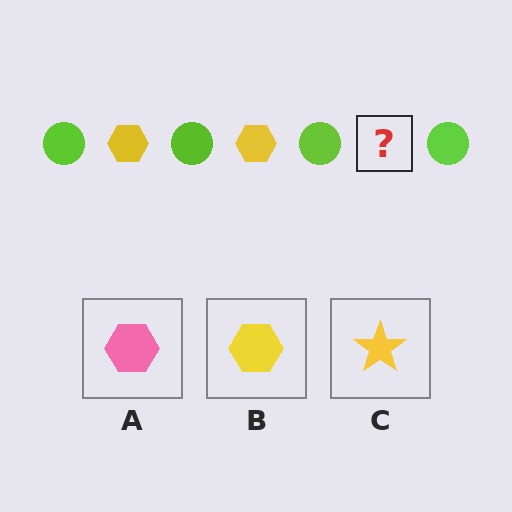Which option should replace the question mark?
Option B.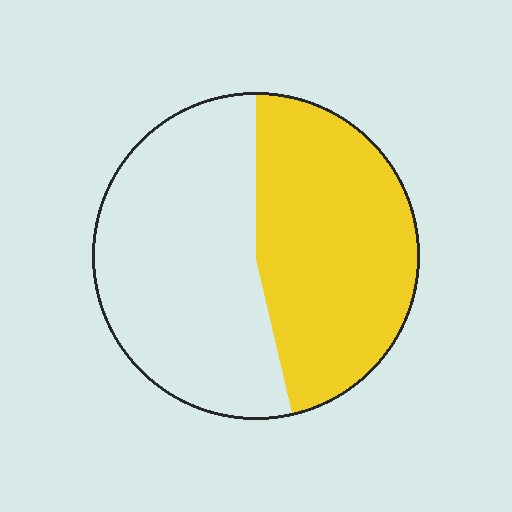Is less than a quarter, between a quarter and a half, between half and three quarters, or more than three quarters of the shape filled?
Between a quarter and a half.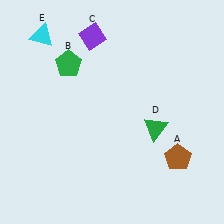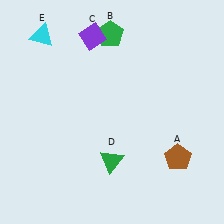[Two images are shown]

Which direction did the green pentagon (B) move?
The green pentagon (B) moved right.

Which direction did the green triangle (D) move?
The green triangle (D) moved left.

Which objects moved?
The objects that moved are: the green pentagon (B), the green triangle (D).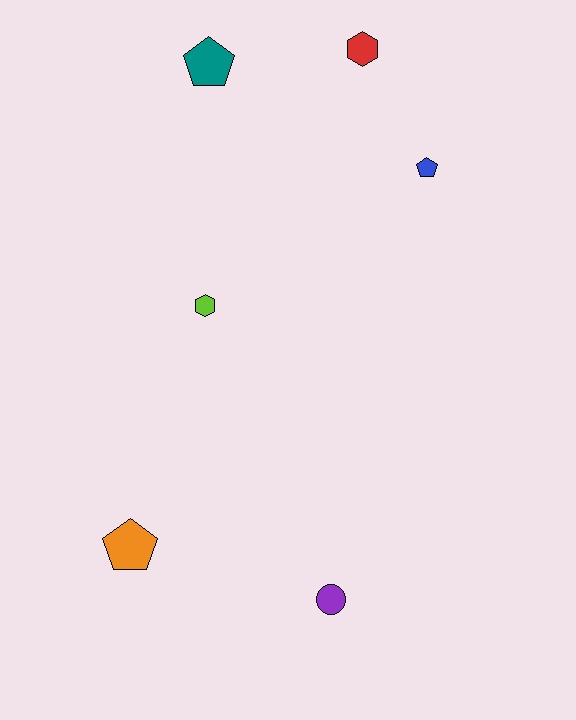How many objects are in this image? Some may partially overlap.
There are 6 objects.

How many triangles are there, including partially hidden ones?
There are no triangles.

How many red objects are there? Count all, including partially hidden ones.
There is 1 red object.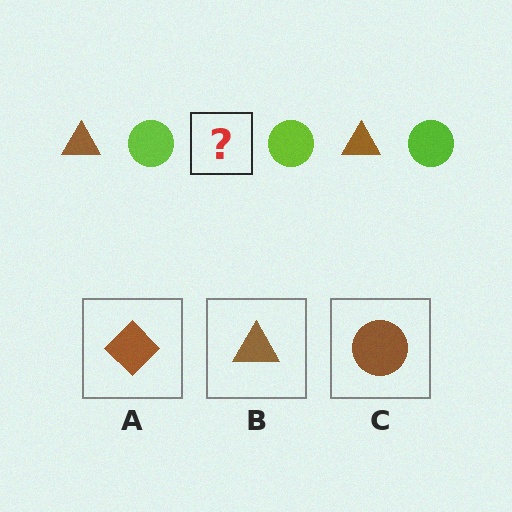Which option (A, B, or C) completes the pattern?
B.